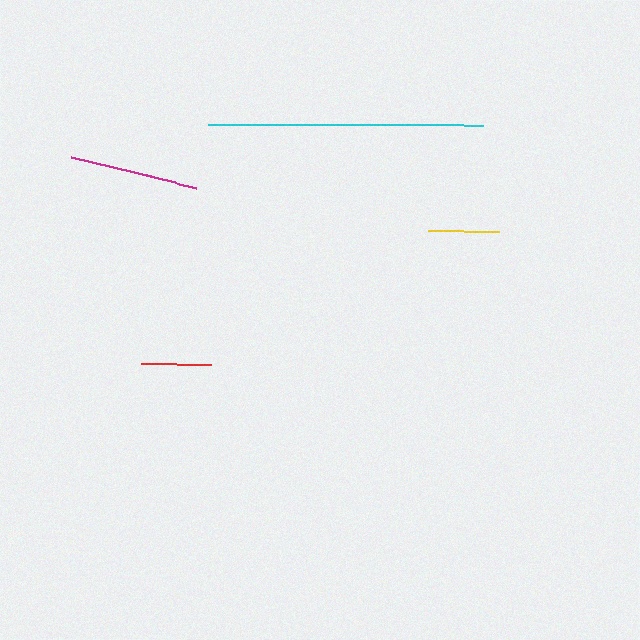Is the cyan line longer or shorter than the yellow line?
The cyan line is longer than the yellow line.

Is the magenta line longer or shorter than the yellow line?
The magenta line is longer than the yellow line.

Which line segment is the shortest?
The red line is the shortest at approximately 70 pixels.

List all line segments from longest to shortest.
From longest to shortest: cyan, magenta, yellow, red.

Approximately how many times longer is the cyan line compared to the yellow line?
The cyan line is approximately 3.8 times the length of the yellow line.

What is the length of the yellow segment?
The yellow segment is approximately 71 pixels long.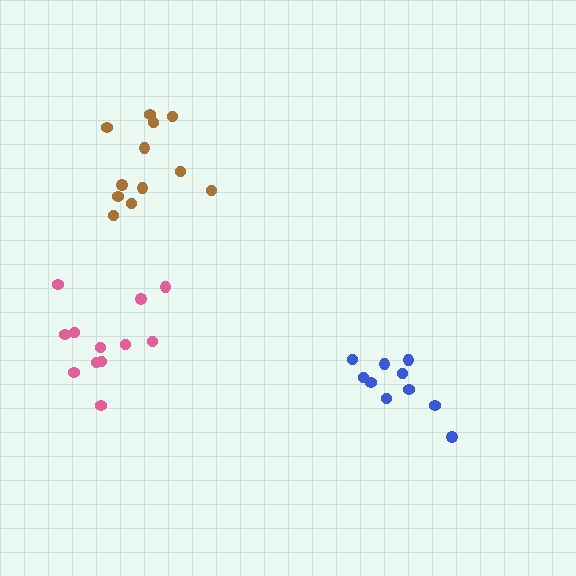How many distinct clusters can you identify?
There are 3 distinct clusters.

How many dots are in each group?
Group 1: 12 dots, Group 2: 10 dots, Group 3: 12 dots (34 total).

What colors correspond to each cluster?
The clusters are colored: brown, blue, pink.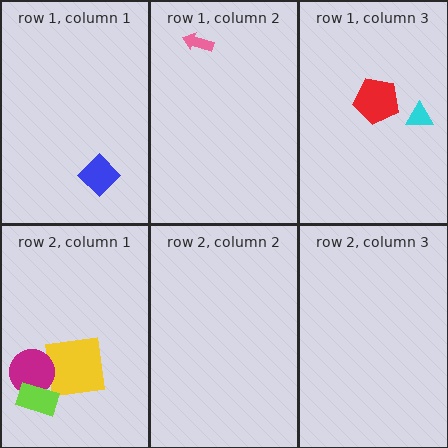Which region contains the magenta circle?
The row 2, column 1 region.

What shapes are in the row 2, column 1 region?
The yellow square, the magenta circle, the lime rectangle.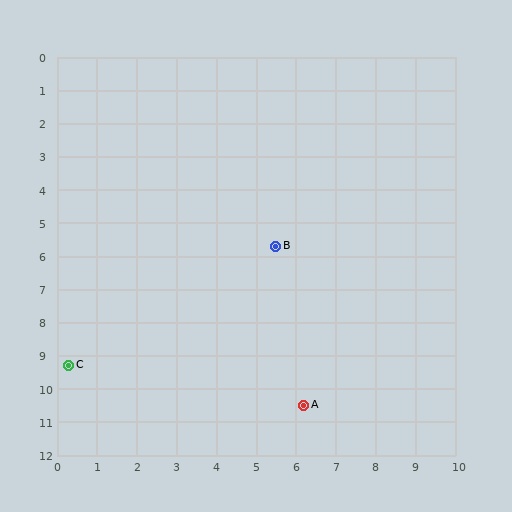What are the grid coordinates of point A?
Point A is at approximately (6.2, 10.5).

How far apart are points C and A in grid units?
Points C and A are about 6.0 grid units apart.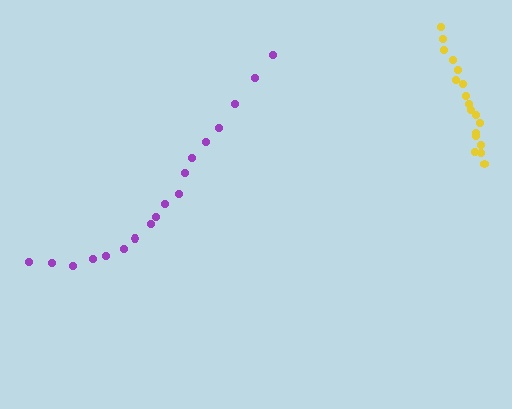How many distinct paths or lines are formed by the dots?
There are 2 distinct paths.